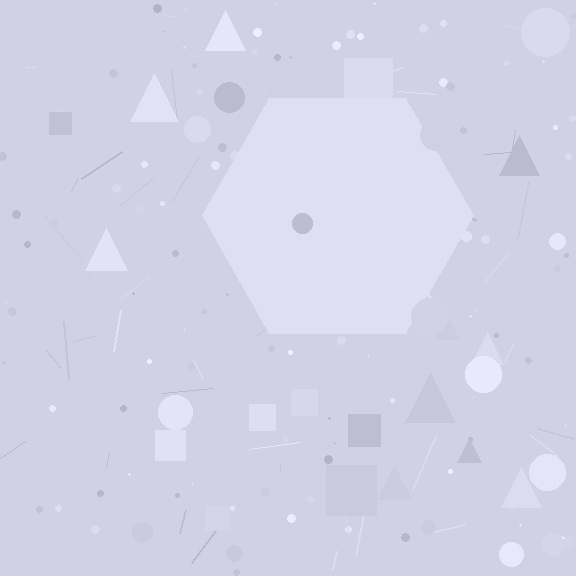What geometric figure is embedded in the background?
A hexagon is embedded in the background.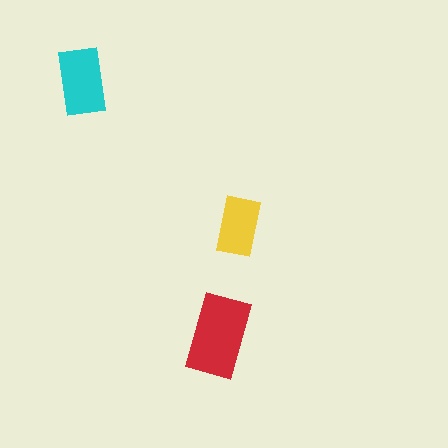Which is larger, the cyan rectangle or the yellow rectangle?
The cyan one.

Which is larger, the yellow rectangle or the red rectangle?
The red one.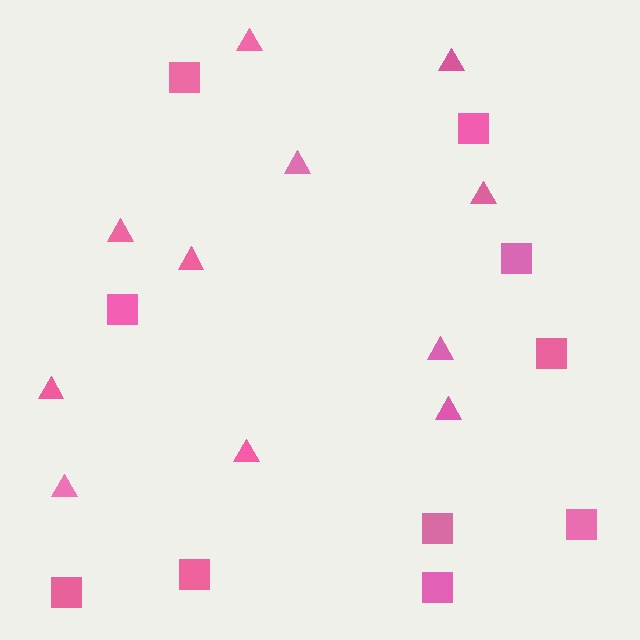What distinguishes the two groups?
There are 2 groups: one group of triangles (11) and one group of squares (10).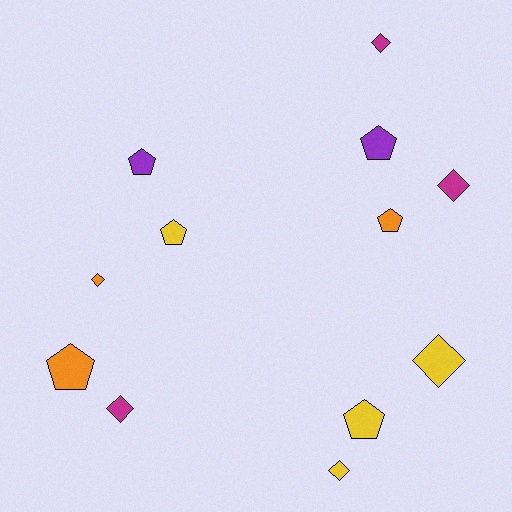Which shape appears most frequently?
Pentagon, with 6 objects.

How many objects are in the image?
There are 12 objects.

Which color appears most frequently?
Yellow, with 4 objects.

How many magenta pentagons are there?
There are no magenta pentagons.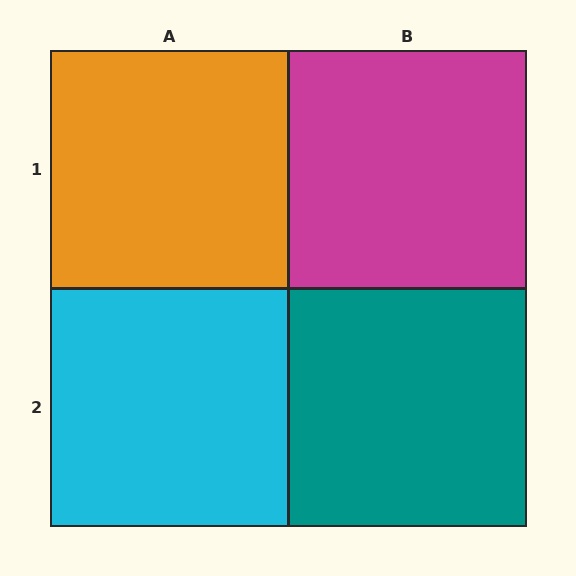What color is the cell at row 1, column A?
Orange.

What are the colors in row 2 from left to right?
Cyan, teal.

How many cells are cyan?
1 cell is cyan.